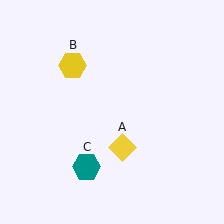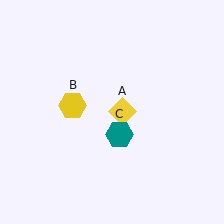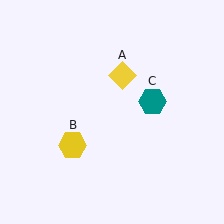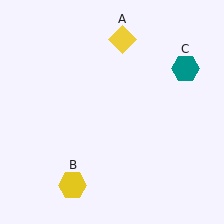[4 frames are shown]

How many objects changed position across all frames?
3 objects changed position: yellow diamond (object A), yellow hexagon (object B), teal hexagon (object C).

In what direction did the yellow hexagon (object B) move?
The yellow hexagon (object B) moved down.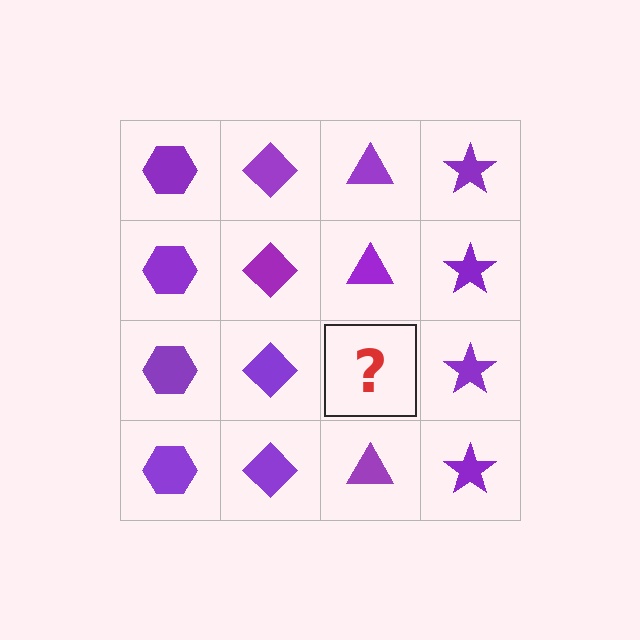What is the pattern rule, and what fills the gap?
The rule is that each column has a consistent shape. The gap should be filled with a purple triangle.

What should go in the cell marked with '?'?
The missing cell should contain a purple triangle.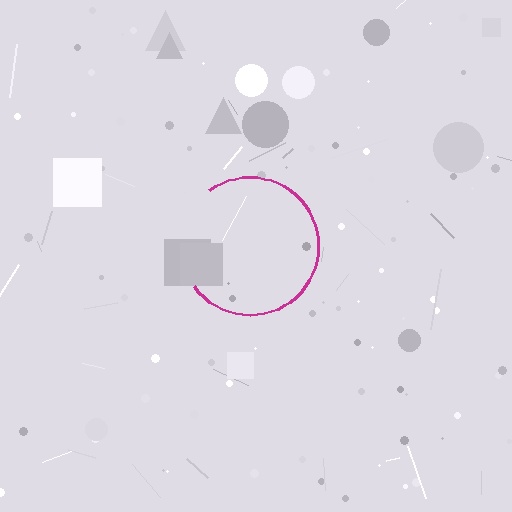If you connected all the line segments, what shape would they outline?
They would outline a circle.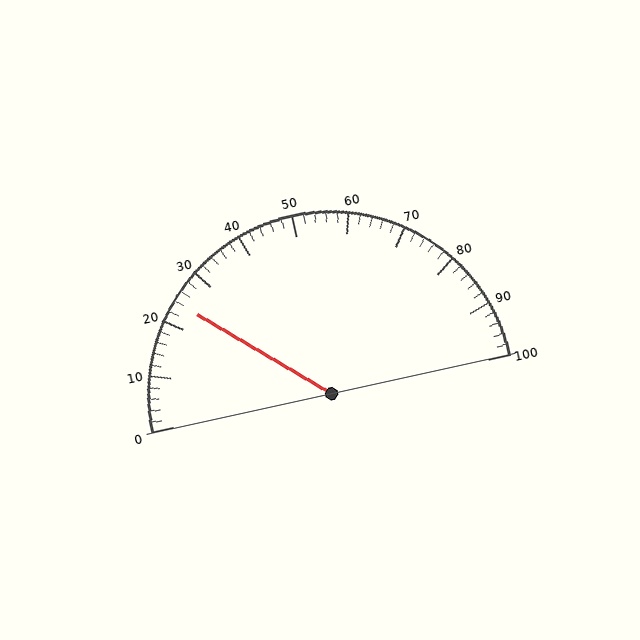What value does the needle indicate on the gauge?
The needle indicates approximately 24.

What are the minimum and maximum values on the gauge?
The gauge ranges from 0 to 100.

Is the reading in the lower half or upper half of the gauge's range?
The reading is in the lower half of the range (0 to 100).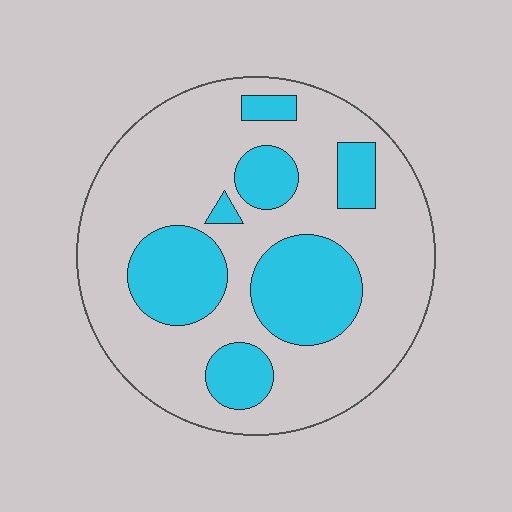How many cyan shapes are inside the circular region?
7.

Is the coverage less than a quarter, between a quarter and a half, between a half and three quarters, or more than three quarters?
Between a quarter and a half.